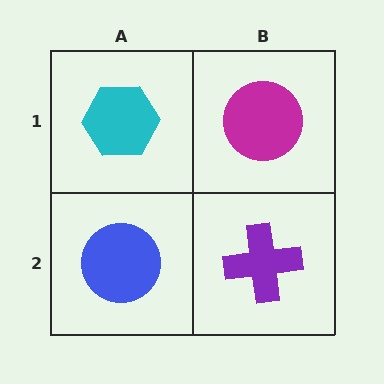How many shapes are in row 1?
2 shapes.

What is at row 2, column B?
A purple cross.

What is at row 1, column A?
A cyan hexagon.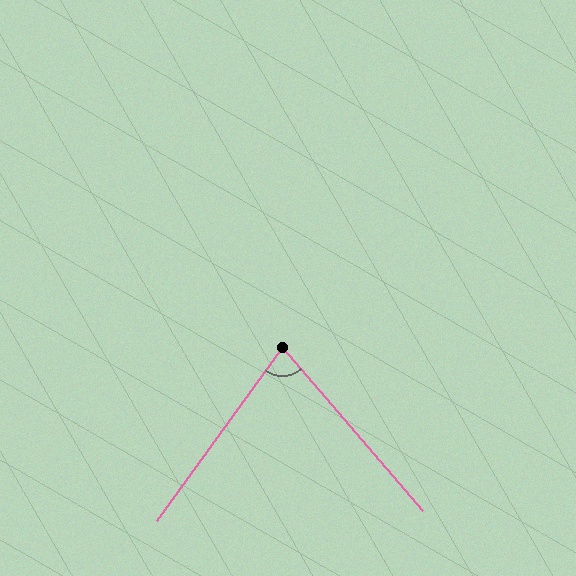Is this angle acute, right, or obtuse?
It is acute.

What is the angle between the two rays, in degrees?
Approximately 77 degrees.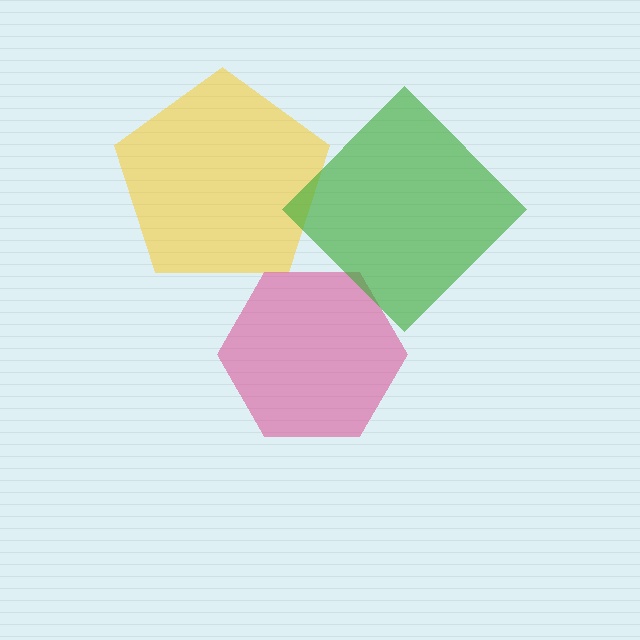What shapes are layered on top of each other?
The layered shapes are: a yellow pentagon, a pink hexagon, a green diamond.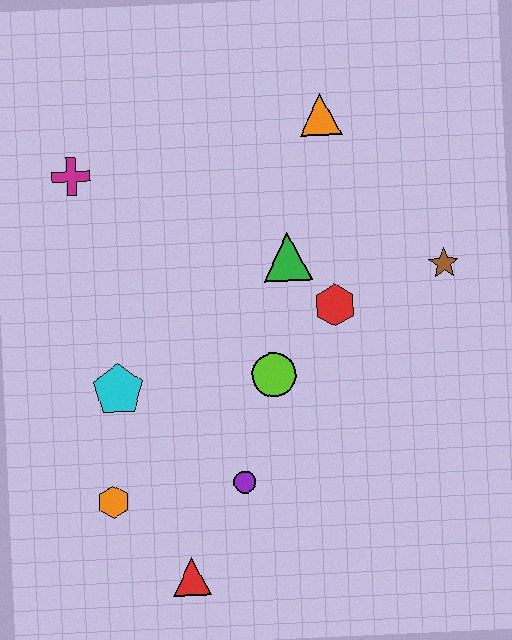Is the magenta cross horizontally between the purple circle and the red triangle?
No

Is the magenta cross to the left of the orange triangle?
Yes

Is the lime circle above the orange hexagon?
Yes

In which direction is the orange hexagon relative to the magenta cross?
The orange hexagon is below the magenta cross.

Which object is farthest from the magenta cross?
The red triangle is farthest from the magenta cross.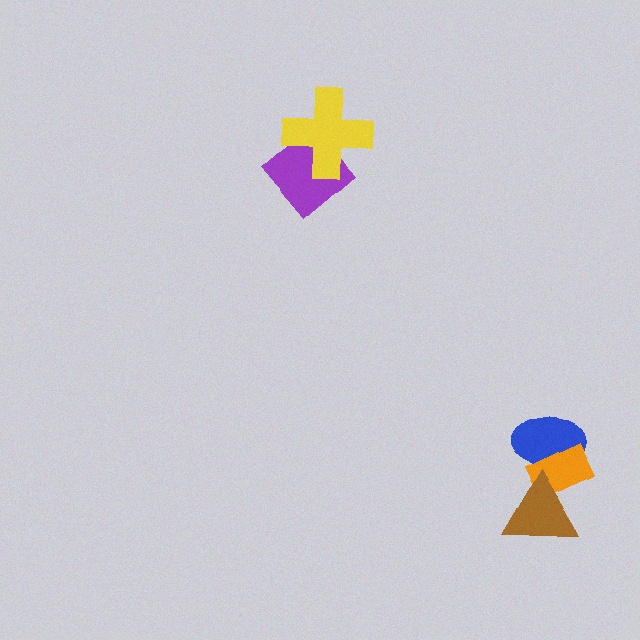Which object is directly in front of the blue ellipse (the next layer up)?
The orange rectangle is directly in front of the blue ellipse.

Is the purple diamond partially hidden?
Yes, it is partially covered by another shape.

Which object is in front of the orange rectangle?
The brown triangle is in front of the orange rectangle.